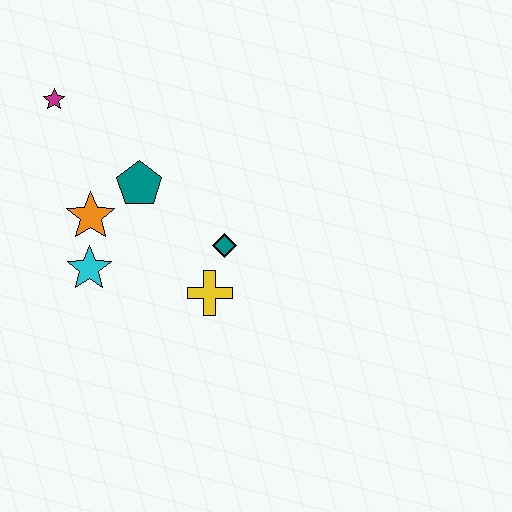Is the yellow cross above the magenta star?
No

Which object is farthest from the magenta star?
The yellow cross is farthest from the magenta star.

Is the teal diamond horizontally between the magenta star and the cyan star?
No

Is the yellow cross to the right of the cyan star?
Yes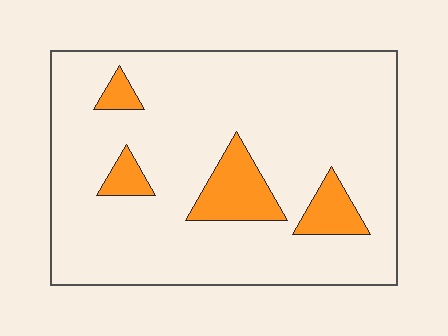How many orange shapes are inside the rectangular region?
4.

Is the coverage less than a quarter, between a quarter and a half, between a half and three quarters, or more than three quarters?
Less than a quarter.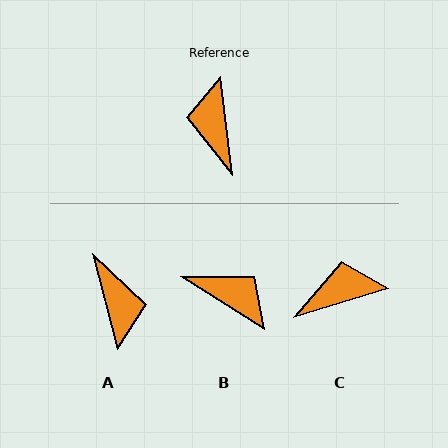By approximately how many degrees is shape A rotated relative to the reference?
Approximately 172 degrees clockwise.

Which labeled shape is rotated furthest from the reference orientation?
A, about 172 degrees away.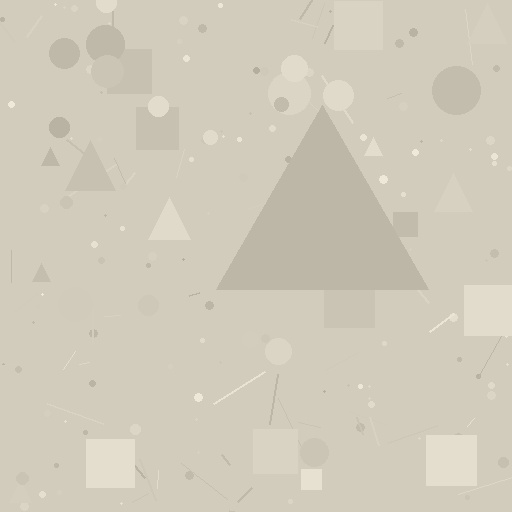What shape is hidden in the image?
A triangle is hidden in the image.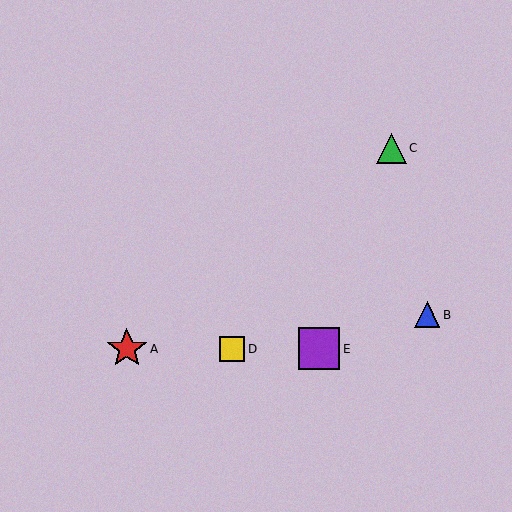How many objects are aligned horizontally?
3 objects (A, D, E) are aligned horizontally.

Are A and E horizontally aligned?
Yes, both are at y≈349.